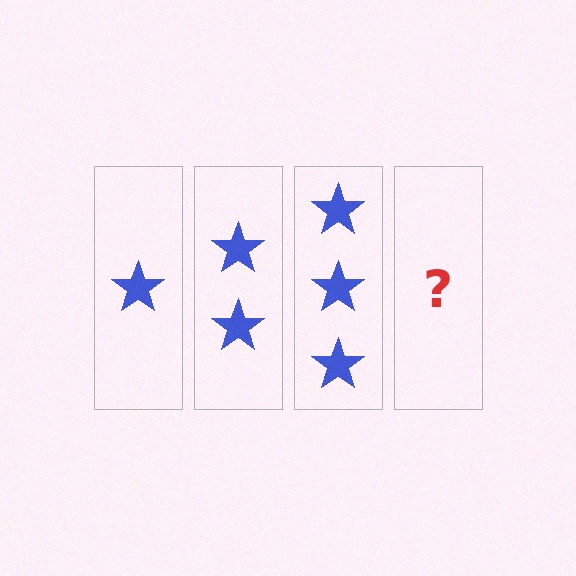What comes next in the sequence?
The next element should be 4 stars.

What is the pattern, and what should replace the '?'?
The pattern is that each step adds one more star. The '?' should be 4 stars.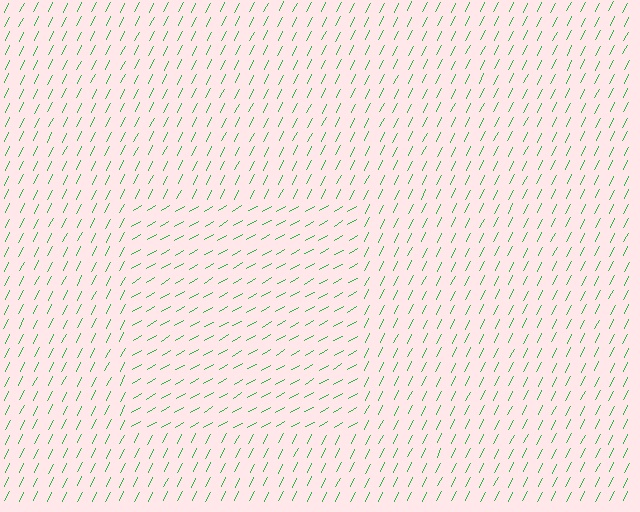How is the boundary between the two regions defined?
The boundary is defined purely by a change in line orientation (approximately 33 degrees difference). All lines are the same color and thickness.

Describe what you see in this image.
The image is filled with small green line segments. A rectangle region in the image has lines oriented differently from the surrounding lines, creating a visible texture boundary.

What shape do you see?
I see a rectangle.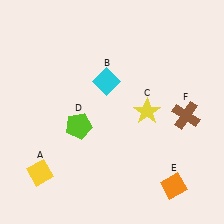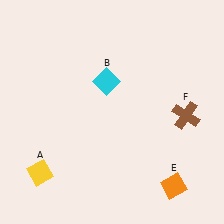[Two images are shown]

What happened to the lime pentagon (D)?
The lime pentagon (D) was removed in Image 2. It was in the bottom-left area of Image 1.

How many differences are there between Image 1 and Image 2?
There are 2 differences between the two images.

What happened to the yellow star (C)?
The yellow star (C) was removed in Image 2. It was in the top-right area of Image 1.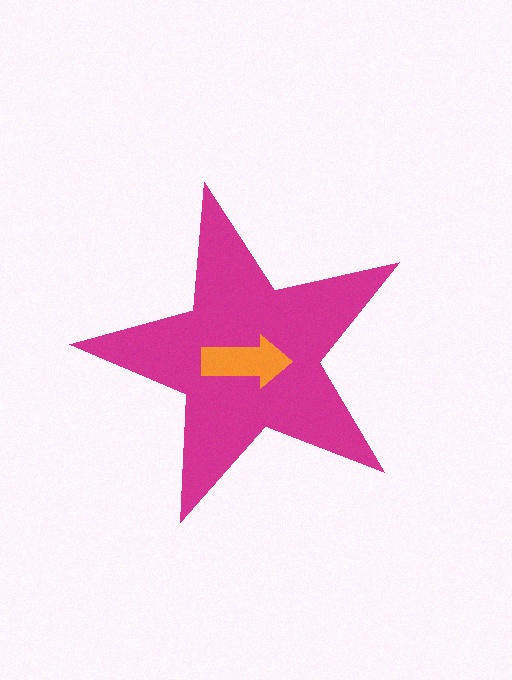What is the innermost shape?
The orange arrow.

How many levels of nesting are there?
2.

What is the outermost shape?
The magenta star.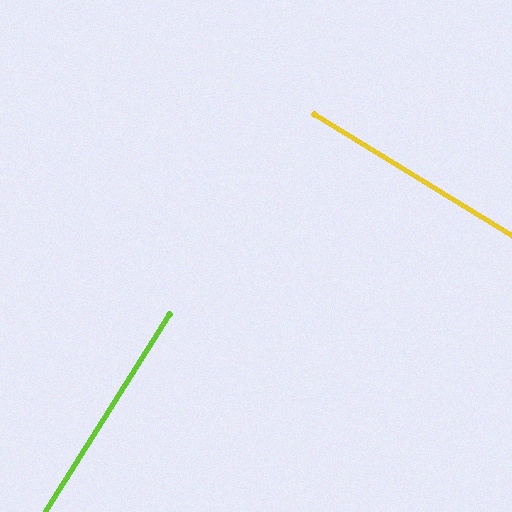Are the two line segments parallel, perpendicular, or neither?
Perpendicular — they meet at approximately 89°.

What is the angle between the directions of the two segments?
Approximately 89 degrees.